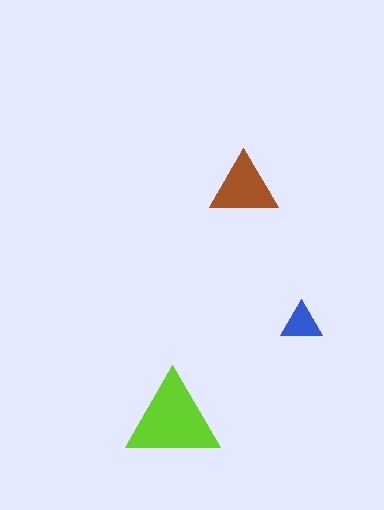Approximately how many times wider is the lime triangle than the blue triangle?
About 2.5 times wider.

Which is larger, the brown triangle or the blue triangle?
The brown one.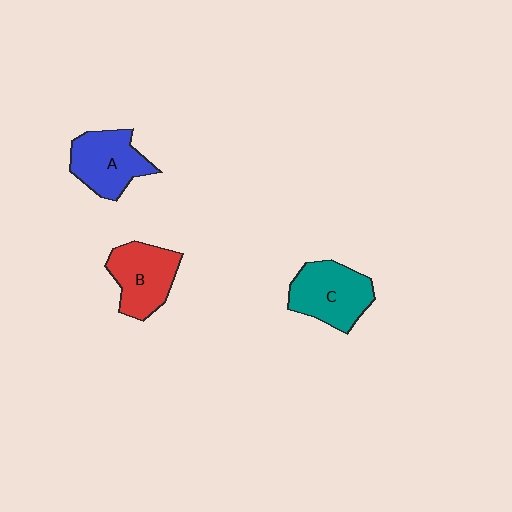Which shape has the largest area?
Shape C (teal).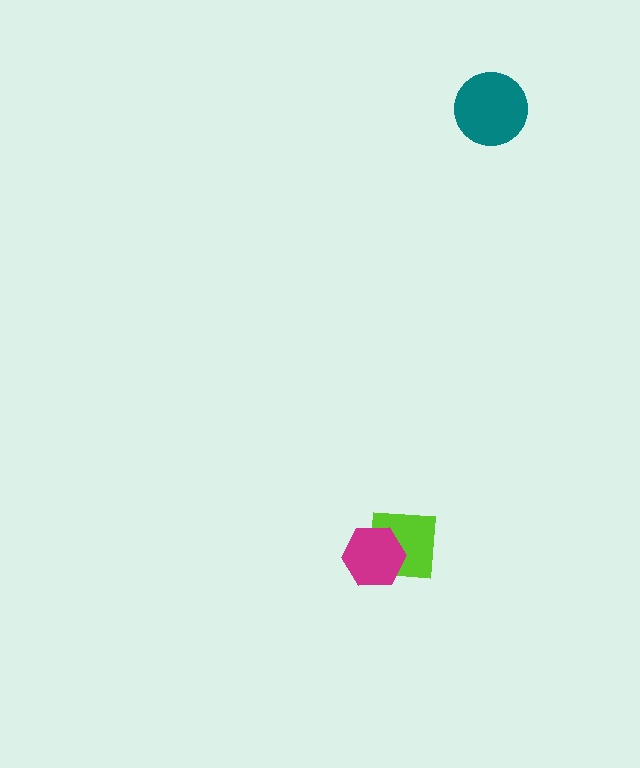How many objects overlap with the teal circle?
0 objects overlap with the teal circle.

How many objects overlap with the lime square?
1 object overlaps with the lime square.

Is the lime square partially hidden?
Yes, it is partially covered by another shape.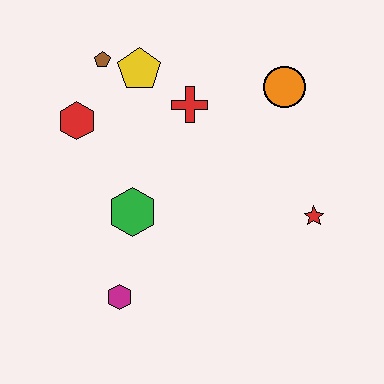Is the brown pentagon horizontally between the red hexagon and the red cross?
Yes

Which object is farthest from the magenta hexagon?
The orange circle is farthest from the magenta hexagon.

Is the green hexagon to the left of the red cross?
Yes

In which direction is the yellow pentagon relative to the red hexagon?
The yellow pentagon is to the right of the red hexagon.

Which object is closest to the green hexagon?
The magenta hexagon is closest to the green hexagon.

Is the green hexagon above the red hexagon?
No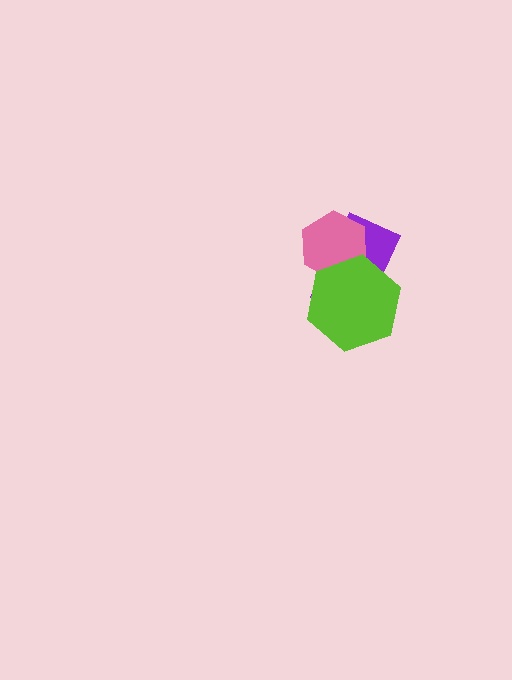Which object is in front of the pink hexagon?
The lime hexagon is in front of the pink hexagon.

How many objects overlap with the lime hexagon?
2 objects overlap with the lime hexagon.